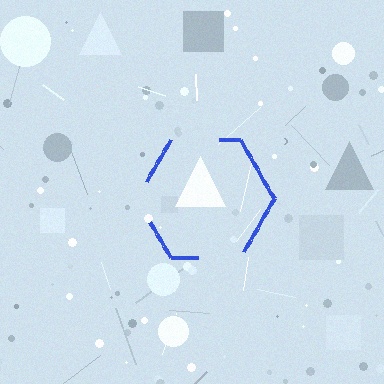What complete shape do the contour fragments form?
The contour fragments form a hexagon.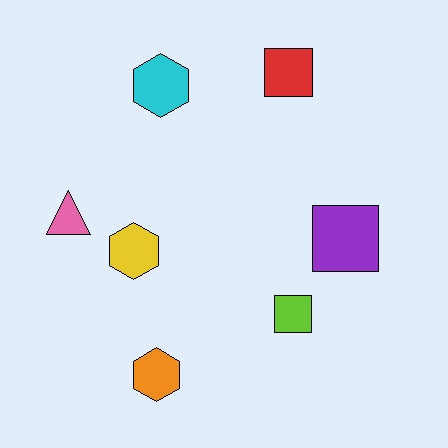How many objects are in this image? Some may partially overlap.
There are 7 objects.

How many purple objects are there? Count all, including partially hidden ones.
There is 1 purple object.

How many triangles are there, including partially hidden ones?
There is 1 triangle.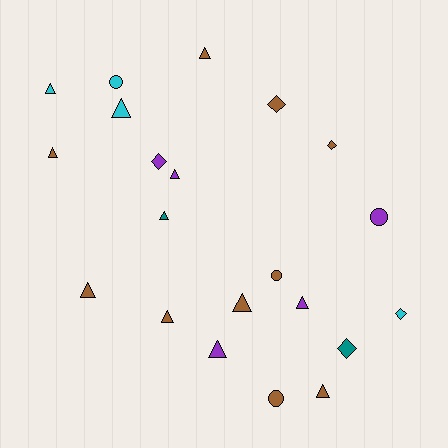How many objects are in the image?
There are 21 objects.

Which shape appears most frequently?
Triangle, with 12 objects.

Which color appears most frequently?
Brown, with 10 objects.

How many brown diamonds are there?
There are 2 brown diamonds.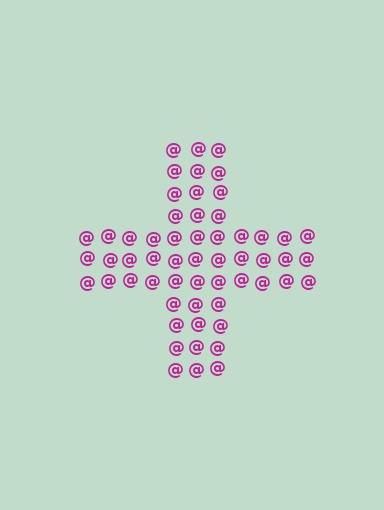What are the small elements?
The small elements are at signs.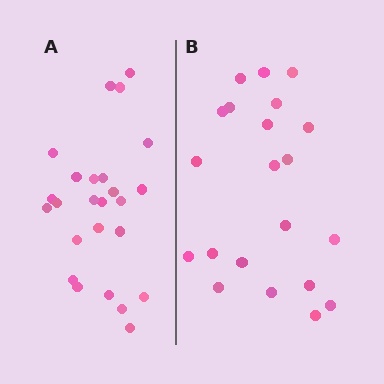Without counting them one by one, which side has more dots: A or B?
Region A (the left region) has more dots.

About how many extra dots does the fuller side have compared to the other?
Region A has about 4 more dots than region B.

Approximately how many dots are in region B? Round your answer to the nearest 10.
About 20 dots. (The exact count is 21, which rounds to 20.)